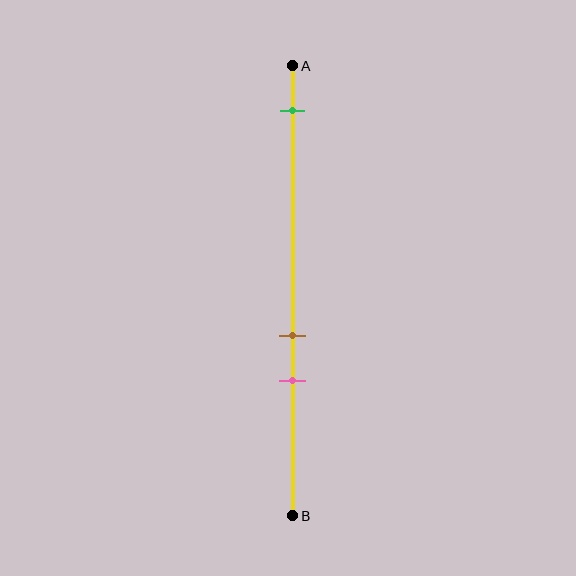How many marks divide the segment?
There are 3 marks dividing the segment.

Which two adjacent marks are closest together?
The brown and pink marks are the closest adjacent pair.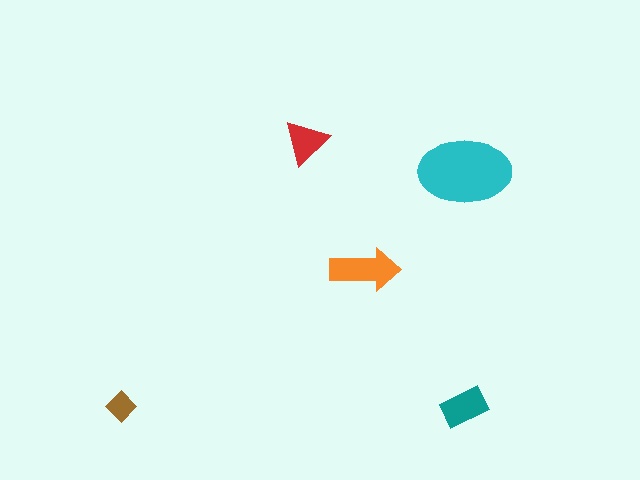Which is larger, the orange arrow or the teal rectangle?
The orange arrow.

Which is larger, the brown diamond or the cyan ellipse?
The cyan ellipse.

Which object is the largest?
The cyan ellipse.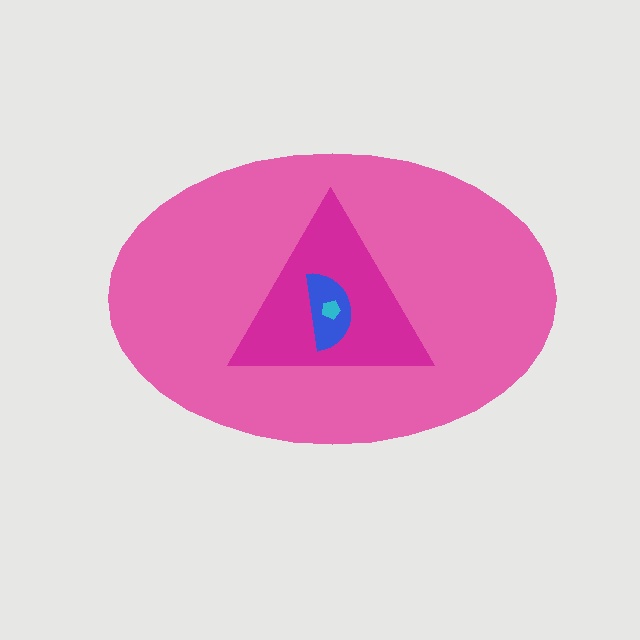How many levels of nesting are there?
4.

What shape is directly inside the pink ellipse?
The magenta triangle.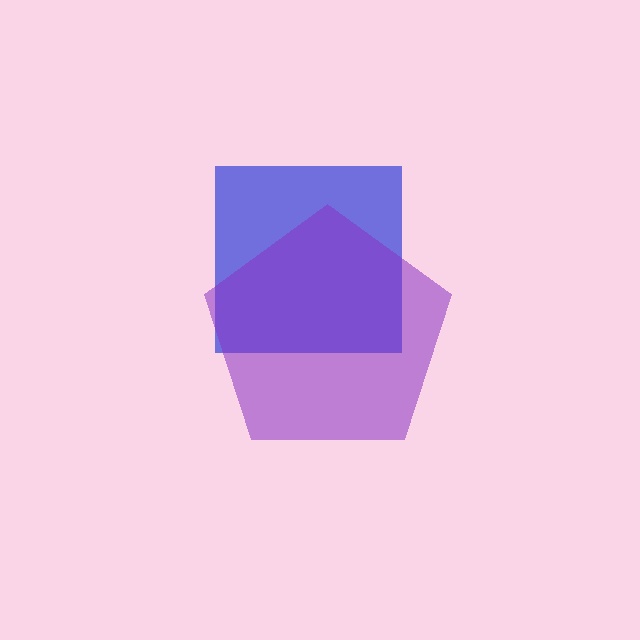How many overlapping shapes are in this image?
There are 2 overlapping shapes in the image.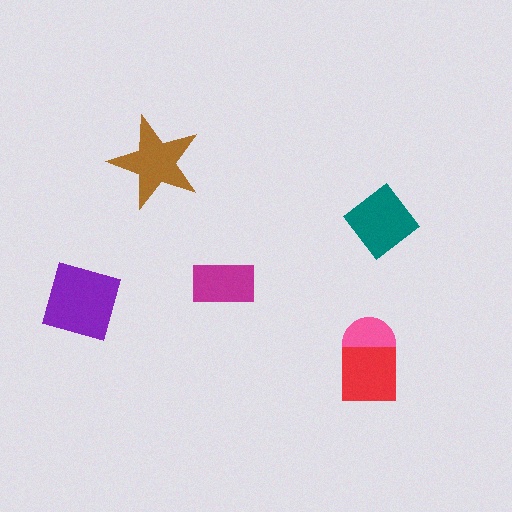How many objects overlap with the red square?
1 object overlaps with the red square.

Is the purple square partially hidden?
No, no other shape covers it.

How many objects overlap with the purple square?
0 objects overlap with the purple square.